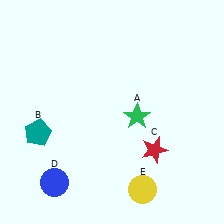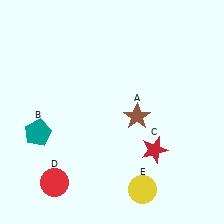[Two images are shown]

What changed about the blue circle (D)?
In Image 1, D is blue. In Image 2, it changed to red.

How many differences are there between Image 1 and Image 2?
There are 2 differences between the two images.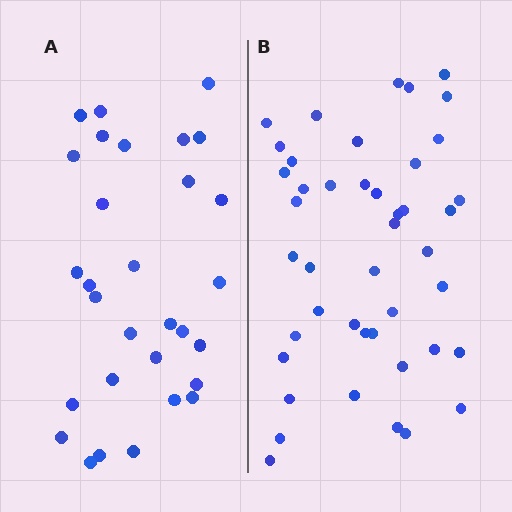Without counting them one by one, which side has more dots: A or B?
Region B (the right region) has more dots.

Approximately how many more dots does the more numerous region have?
Region B has approximately 15 more dots than region A.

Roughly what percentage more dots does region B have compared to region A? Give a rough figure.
About 45% more.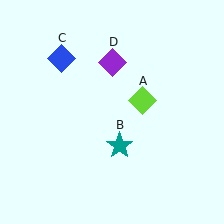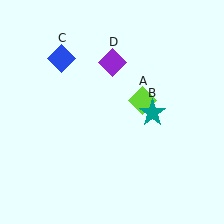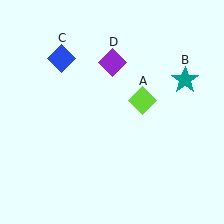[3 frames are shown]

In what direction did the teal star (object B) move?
The teal star (object B) moved up and to the right.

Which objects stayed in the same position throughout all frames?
Lime diamond (object A) and blue diamond (object C) and purple diamond (object D) remained stationary.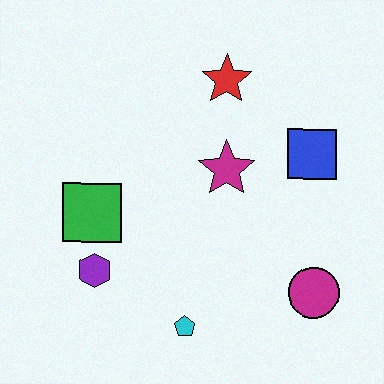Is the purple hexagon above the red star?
No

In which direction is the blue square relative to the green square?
The blue square is to the right of the green square.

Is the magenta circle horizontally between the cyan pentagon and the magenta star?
No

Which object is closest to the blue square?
The magenta star is closest to the blue square.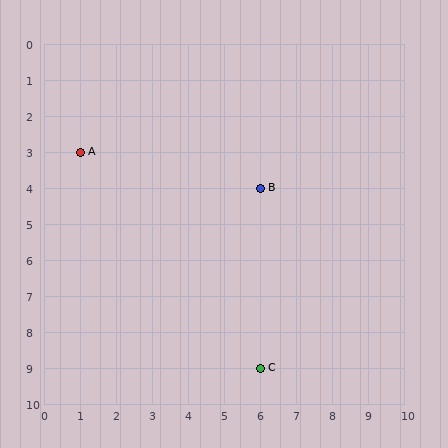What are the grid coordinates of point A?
Point A is at grid coordinates (1, 3).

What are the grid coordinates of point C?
Point C is at grid coordinates (6, 9).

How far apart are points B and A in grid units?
Points B and A are 5 columns and 1 row apart (about 5.1 grid units diagonally).